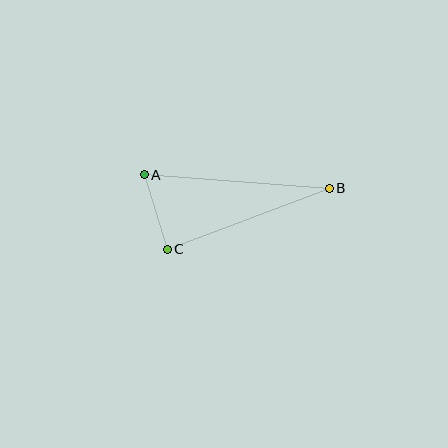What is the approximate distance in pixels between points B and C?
The distance between B and C is approximately 173 pixels.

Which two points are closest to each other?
Points A and C are closest to each other.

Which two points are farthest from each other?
Points A and B are farthest from each other.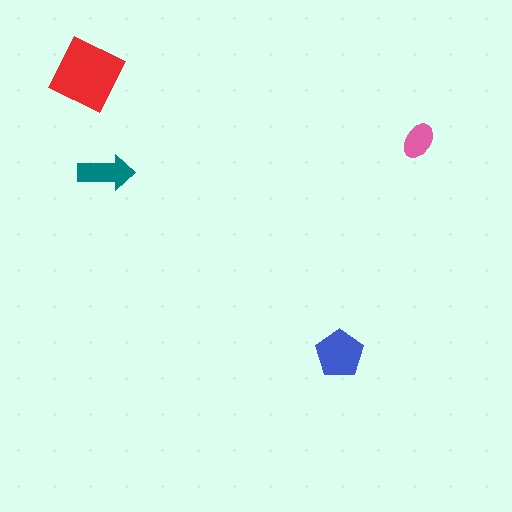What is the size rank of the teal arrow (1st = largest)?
3rd.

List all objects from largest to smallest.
The red diamond, the blue pentagon, the teal arrow, the pink ellipse.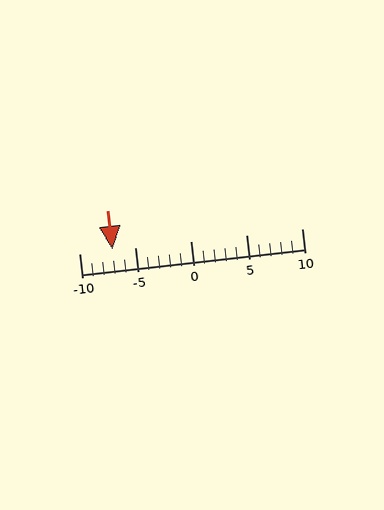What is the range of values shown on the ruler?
The ruler shows values from -10 to 10.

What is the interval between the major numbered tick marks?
The major tick marks are spaced 5 units apart.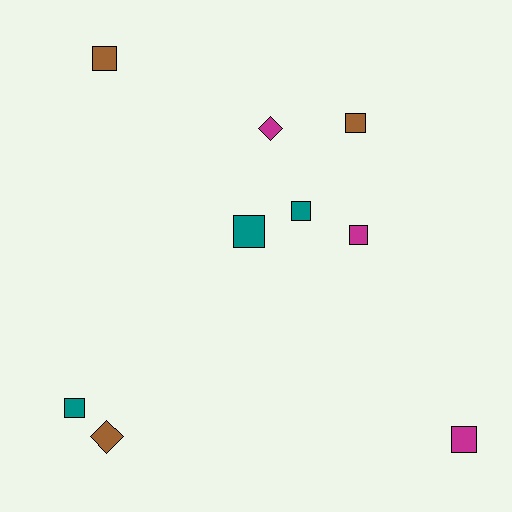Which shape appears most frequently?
Square, with 7 objects.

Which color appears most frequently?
Brown, with 3 objects.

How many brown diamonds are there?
There is 1 brown diamond.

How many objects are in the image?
There are 9 objects.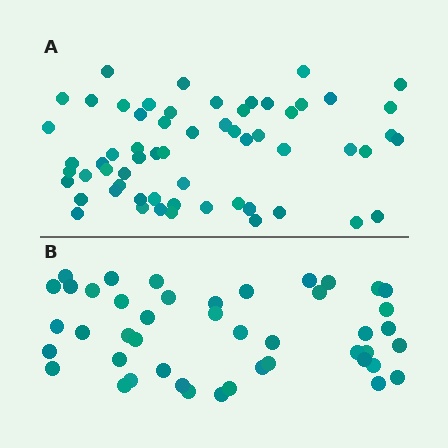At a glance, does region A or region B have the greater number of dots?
Region A (the top region) has more dots.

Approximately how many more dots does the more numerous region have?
Region A has approximately 15 more dots than region B.